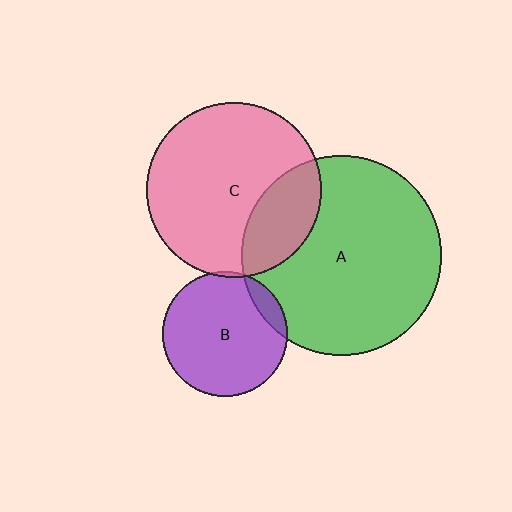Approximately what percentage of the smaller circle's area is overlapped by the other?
Approximately 25%.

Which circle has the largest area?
Circle A (green).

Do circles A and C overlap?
Yes.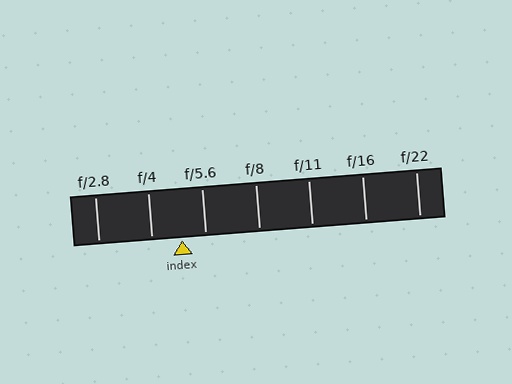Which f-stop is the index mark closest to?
The index mark is closest to f/5.6.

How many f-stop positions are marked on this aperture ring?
There are 7 f-stop positions marked.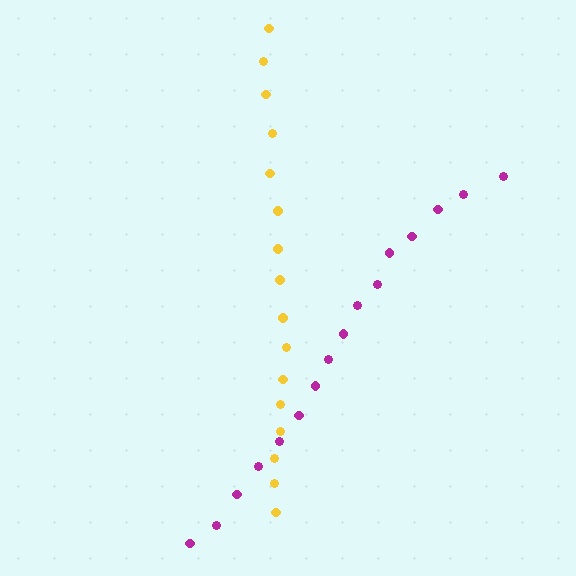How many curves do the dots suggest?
There are 2 distinct paths.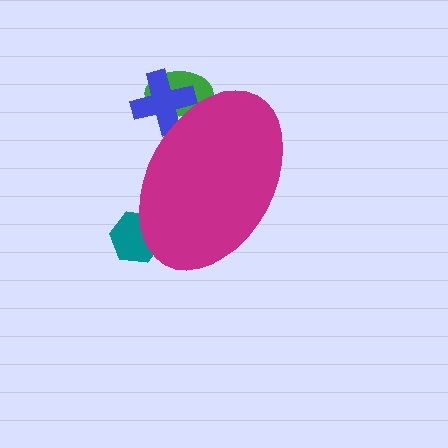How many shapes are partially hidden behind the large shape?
3 shapes are partially hidden.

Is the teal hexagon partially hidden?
Yes, the teal hexagon is partially hidden behind the magenta ellipse.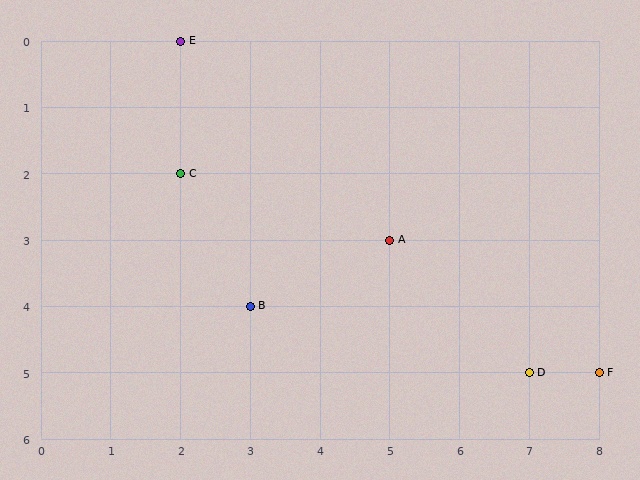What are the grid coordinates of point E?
Point E is at grid coordinates (2, 0).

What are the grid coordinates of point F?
Point F is at grid coordinates (8, 5).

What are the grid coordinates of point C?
Point C is at grid coordinates (2, 2).